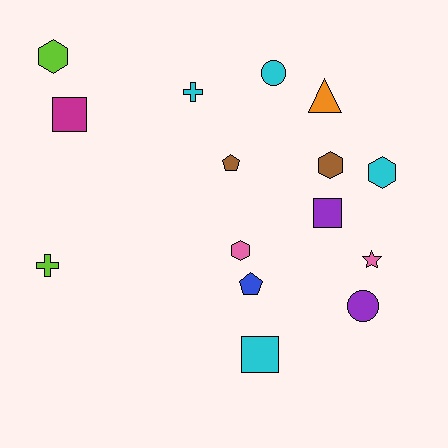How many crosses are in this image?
There are 2 crosses.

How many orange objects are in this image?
There is 1 orange object.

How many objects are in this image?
There are 15 objects.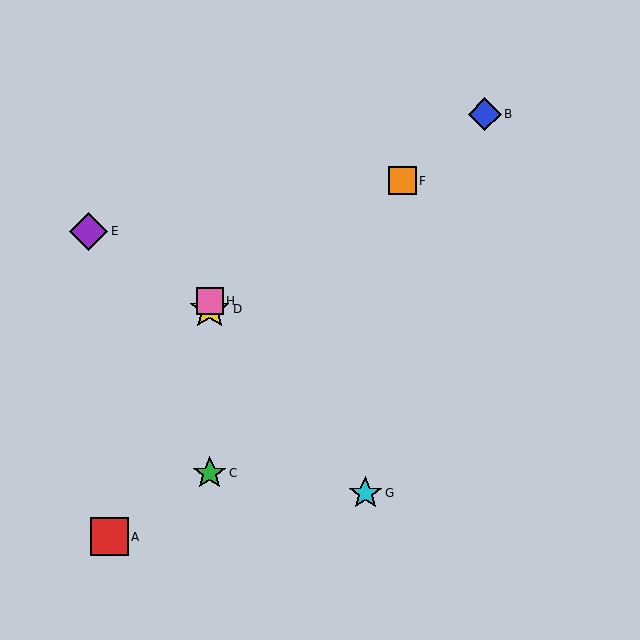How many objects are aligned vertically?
3 objects (C, D, H) are aligned vertically.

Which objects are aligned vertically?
Objects C, D, H are aligned vertically.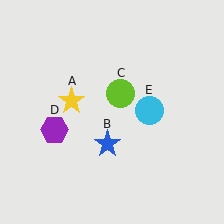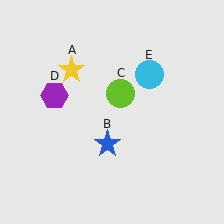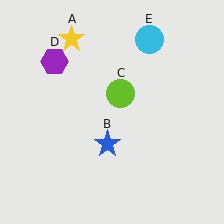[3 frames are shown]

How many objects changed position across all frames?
3 objects changed position: yellow star (object A), purple hexagon (object D), cyan circle (object E).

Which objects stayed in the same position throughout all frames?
Blue star (object B) and lime circle (object C) remained stationary.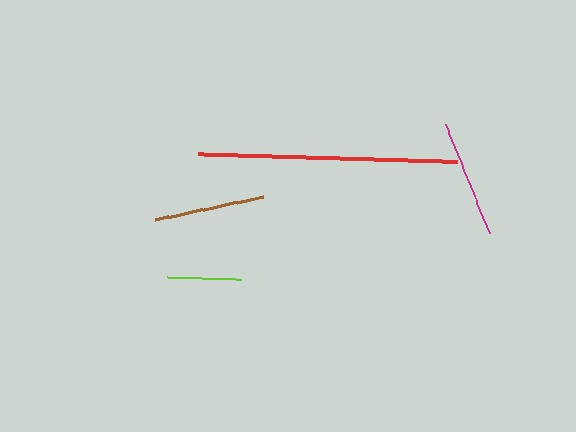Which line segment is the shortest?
The lime line is the shortest at approximately 73 pixels.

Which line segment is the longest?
The red line is the longest at approximately 259 pixels.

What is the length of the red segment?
The red segment is approximately 259 pixels long.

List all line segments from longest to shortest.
From longest to shortest: red, magenta, brown, lime.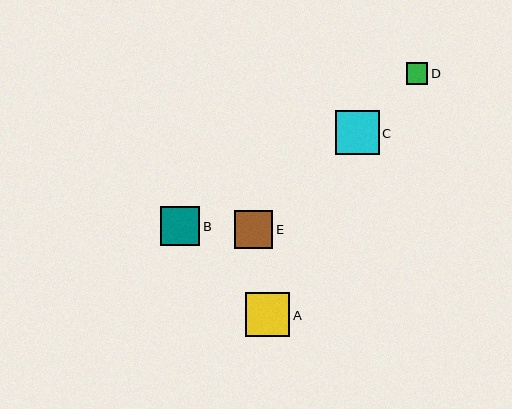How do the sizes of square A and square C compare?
Square A and square C are approximately the same size.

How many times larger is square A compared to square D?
Square A is approximately 2.1 times the size of square D.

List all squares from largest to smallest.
From largest to smallest: A, C, B, E, D.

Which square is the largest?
Square A is the largest with a size of approximately 44 pixels.